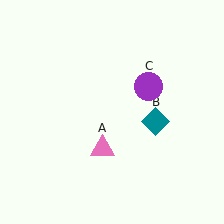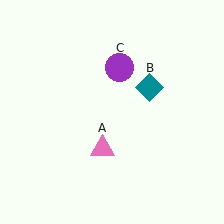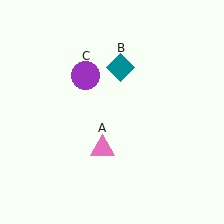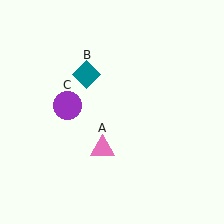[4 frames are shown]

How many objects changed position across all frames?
2 objects changed position: teal diamond (object B), purple circle (object C).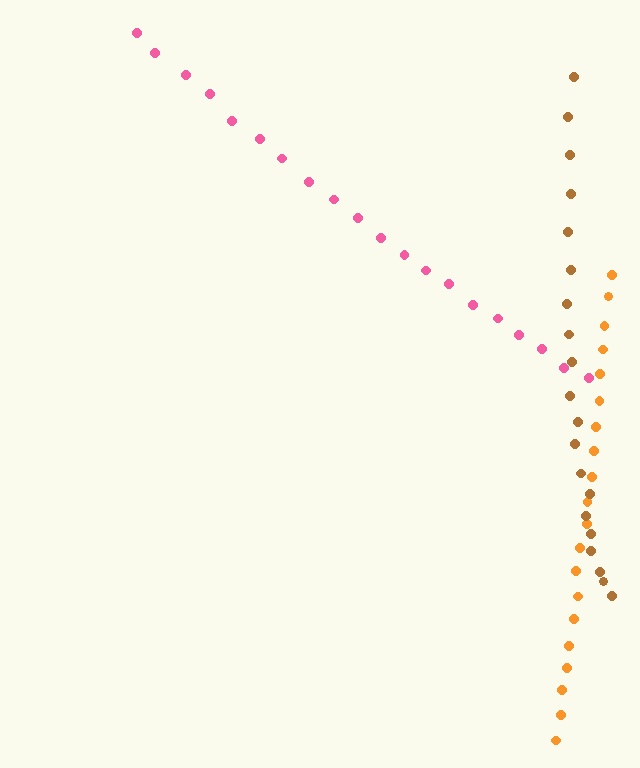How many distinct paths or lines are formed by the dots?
There are 3 distinct paths.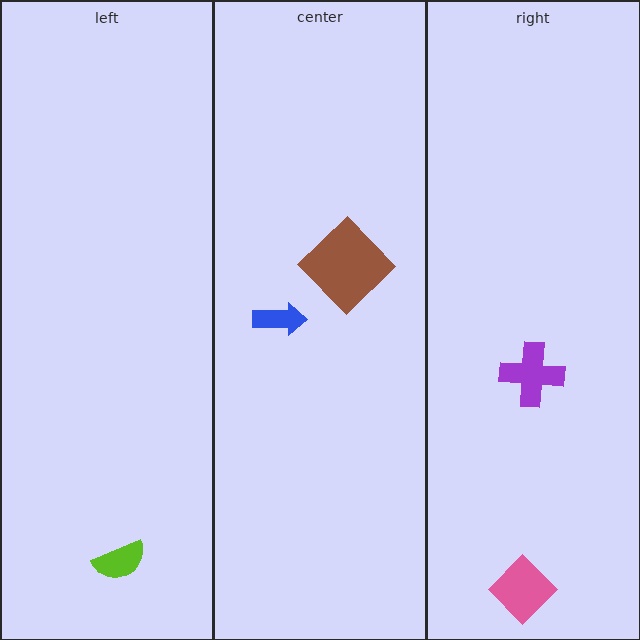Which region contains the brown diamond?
The center region.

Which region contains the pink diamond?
The right region.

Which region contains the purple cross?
The right region.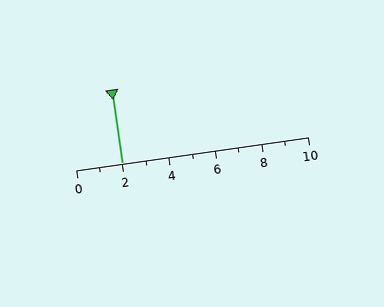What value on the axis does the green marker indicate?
The marker indicates approximately 2.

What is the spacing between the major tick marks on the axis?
The major ticks are spaced 2 apart.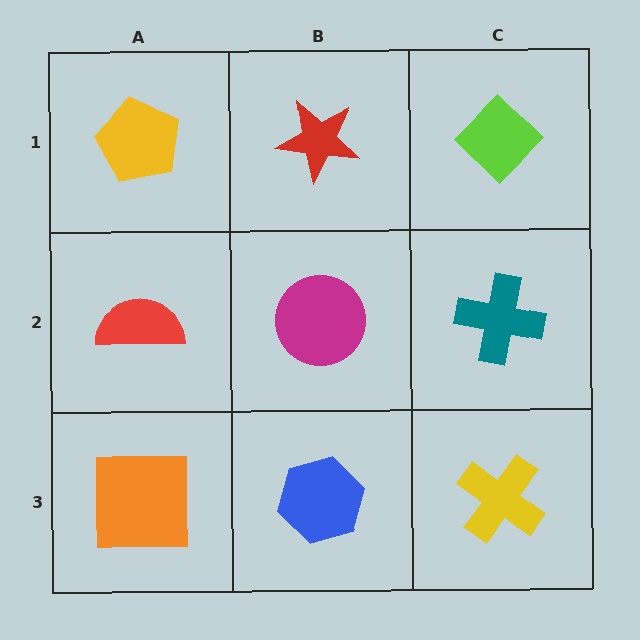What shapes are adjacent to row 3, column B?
A magenta circle (row 2, column B), an orange square (row 3, column A), a yellow cross (row 3, column C).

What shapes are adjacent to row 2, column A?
A yellow pentagon (row 1, column A), an orange square (row 3, column A), a magenta circle (row 2, column B).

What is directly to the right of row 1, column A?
A red star.